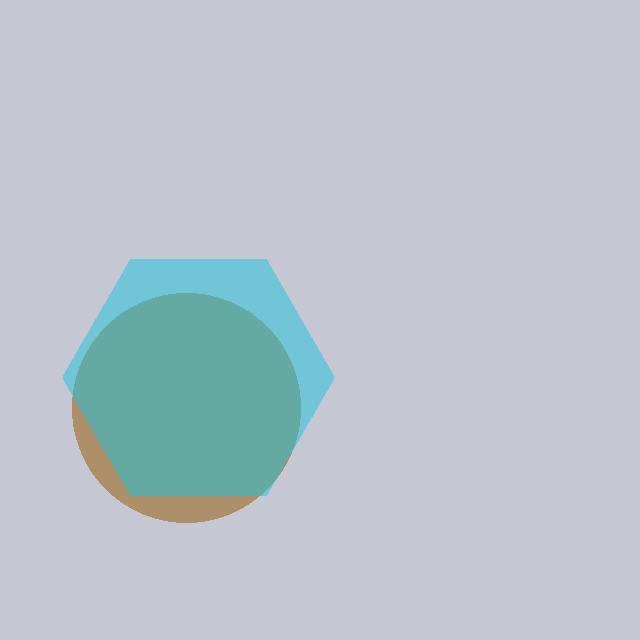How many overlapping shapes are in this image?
There are 2 overlapping shapes in the image.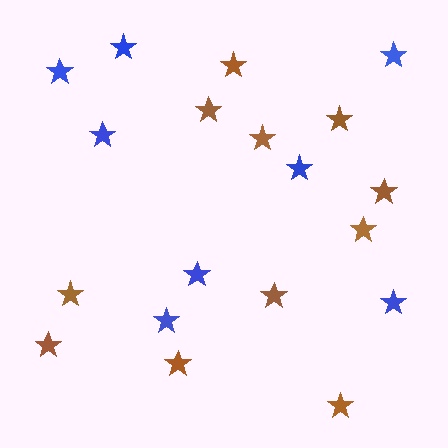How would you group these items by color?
There are 2 groups: one group of blue stars (8) and one group of brown stars (11).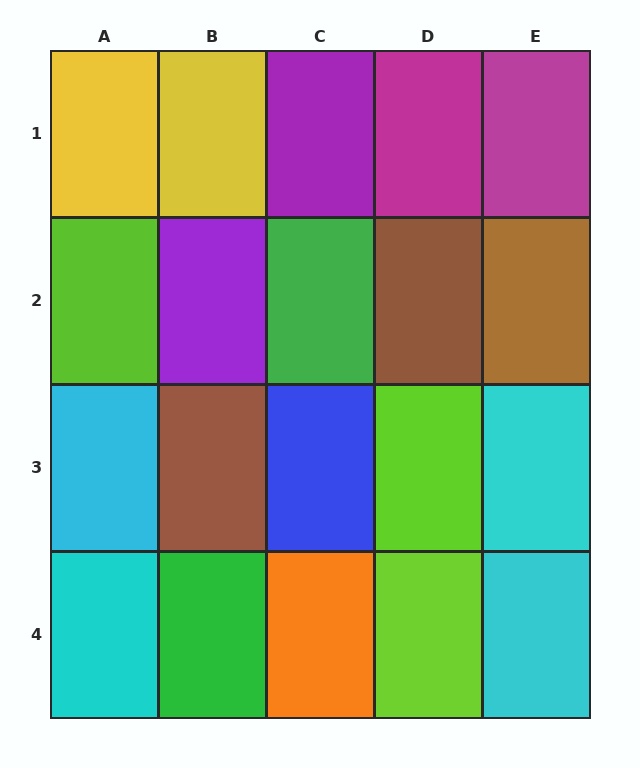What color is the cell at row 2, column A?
Lime.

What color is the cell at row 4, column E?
Cyan.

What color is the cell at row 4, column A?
Cyan.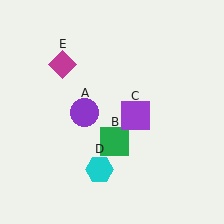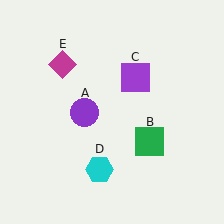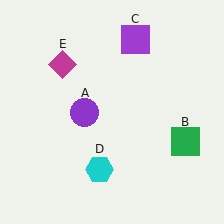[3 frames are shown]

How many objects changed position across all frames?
2 objects changed position: green square (object B), purple square (object C).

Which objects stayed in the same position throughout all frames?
Purple circle (object A) and cyan hexagon (object D) and magenta diamond (object E) remained stationary.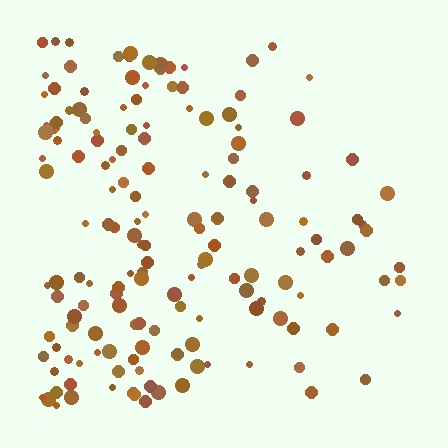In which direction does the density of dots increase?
From right to left, with the left side densest.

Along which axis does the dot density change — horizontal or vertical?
Horizontal.